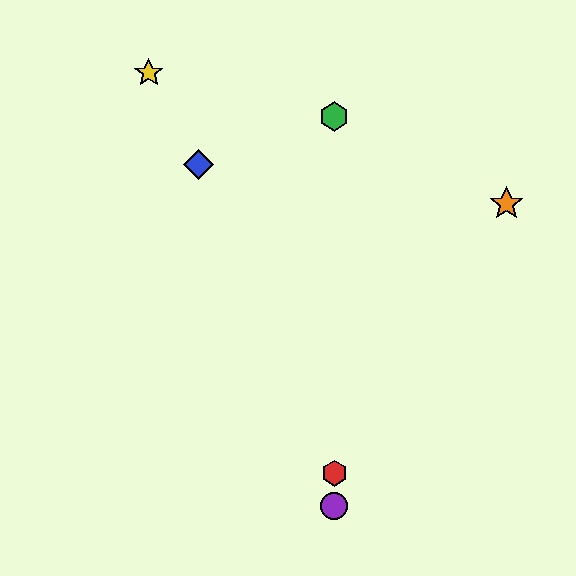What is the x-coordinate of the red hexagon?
The red hexagon is at x≈334.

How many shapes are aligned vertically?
3 shapes (the red hexagon, the green hexagon, the purple circle) are aligned vertically.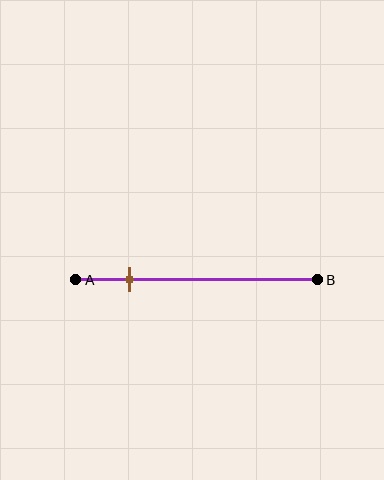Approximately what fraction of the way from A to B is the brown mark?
The brown mark is approximately 20% of the way from A to B.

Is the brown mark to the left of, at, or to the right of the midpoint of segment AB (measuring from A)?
The brown mark is to the left of the midpoint of segment AB.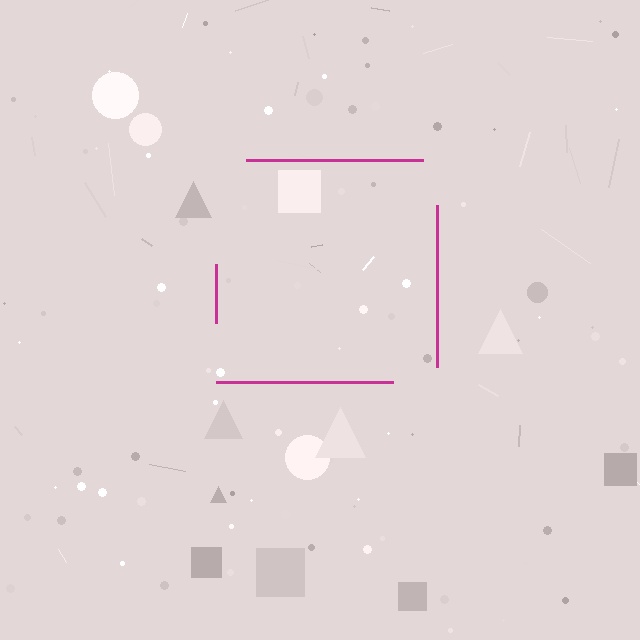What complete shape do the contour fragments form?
The contour fragments form a square.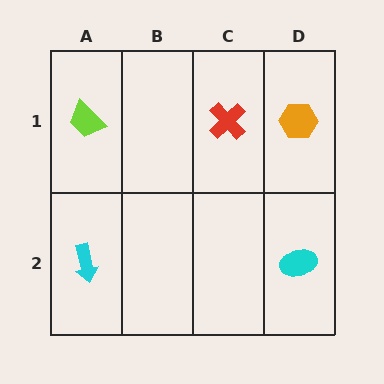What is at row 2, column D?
A cyan ellipse.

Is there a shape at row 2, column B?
No, that cell is empty.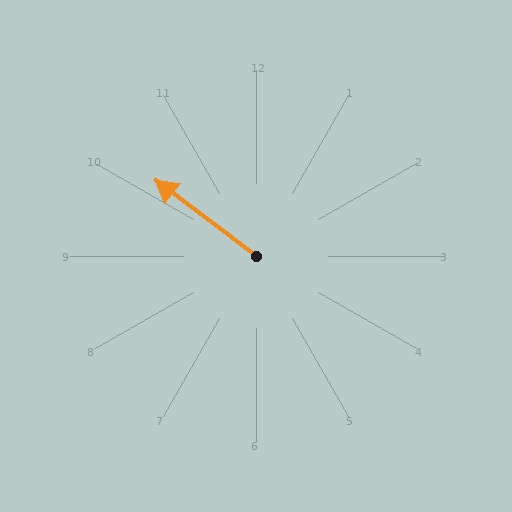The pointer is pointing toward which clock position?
Roughly 10 o'clock.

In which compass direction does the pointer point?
Northwest.